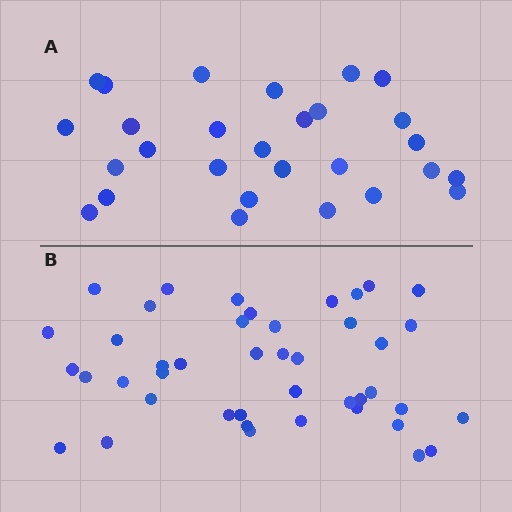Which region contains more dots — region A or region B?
Region B (the bottom region) has more dots.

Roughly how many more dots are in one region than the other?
Region B has approximately 15 more dots than region A.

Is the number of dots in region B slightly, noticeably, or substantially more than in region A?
Region B has substantially more. The ratio is roughly 1.5 to 1.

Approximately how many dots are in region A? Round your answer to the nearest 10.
About 30 dots. (The exact count is 28, which rounds to 30.)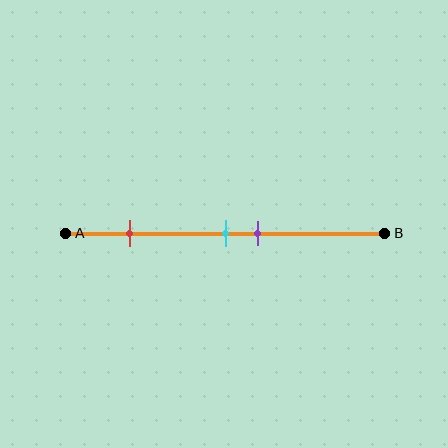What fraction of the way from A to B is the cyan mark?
The cyan mark is approximately 50% (0.5) of the way from A to B.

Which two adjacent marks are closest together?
The cyan and purple marks are the closest adjacent pair.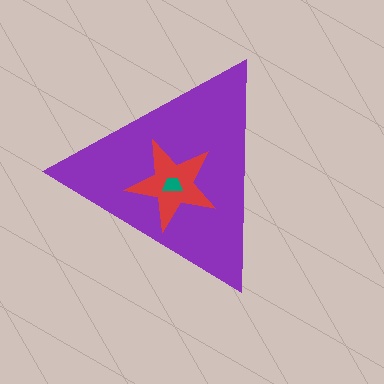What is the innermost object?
The teal trapezoid.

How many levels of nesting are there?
3.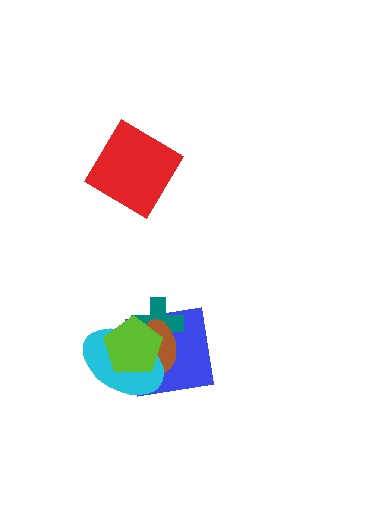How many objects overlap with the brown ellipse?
4 objects overlap with the brown ellipse.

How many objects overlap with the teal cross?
4 objects overlap with the teal cross.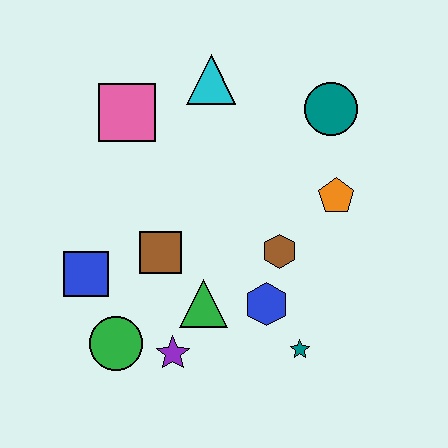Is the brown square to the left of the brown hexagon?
Yes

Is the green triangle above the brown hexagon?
No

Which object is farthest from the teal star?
The pink square is farthest from the teal star.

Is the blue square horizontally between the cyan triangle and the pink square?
No